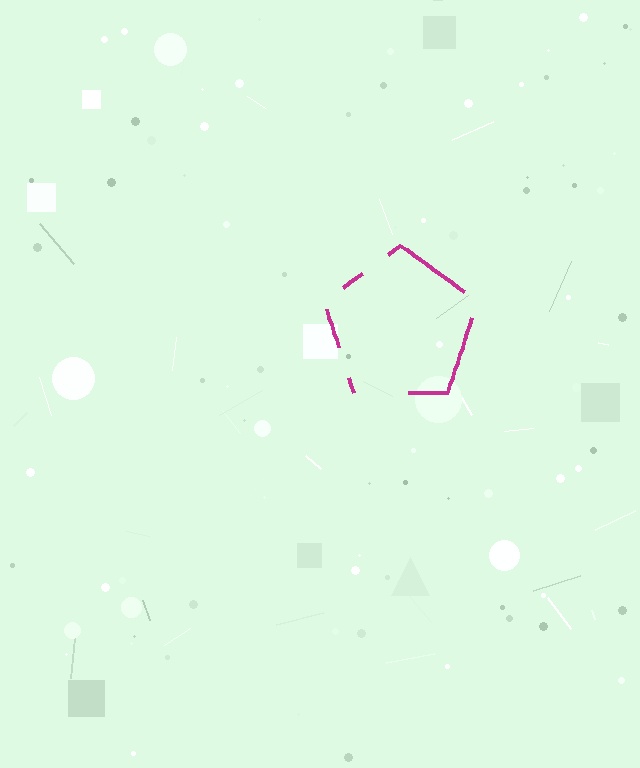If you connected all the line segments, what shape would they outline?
They would outline a pentagon.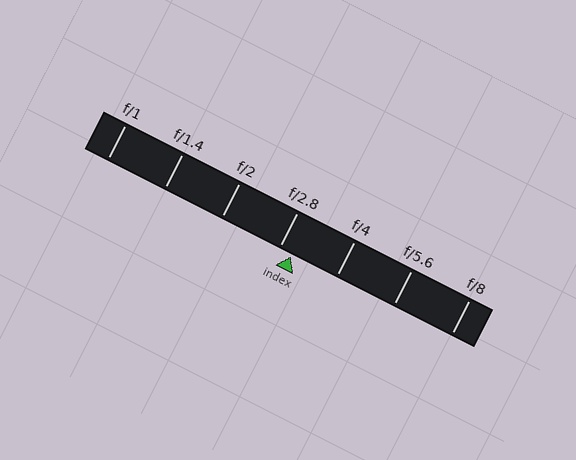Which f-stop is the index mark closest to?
The index mark is closest to f/2.8.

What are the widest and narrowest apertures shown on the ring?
The widest aperture shown is f/1 and the narrowest is f/8.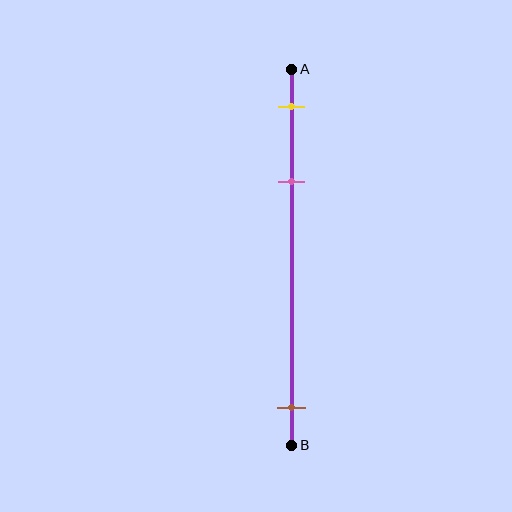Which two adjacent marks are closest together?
The yellow and pink marks are the closest adjacent pair.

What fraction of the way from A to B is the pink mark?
The pink mark is approximately 30% (0.3) of the way from A to B.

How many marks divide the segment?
There are 3 marks dividing the segment.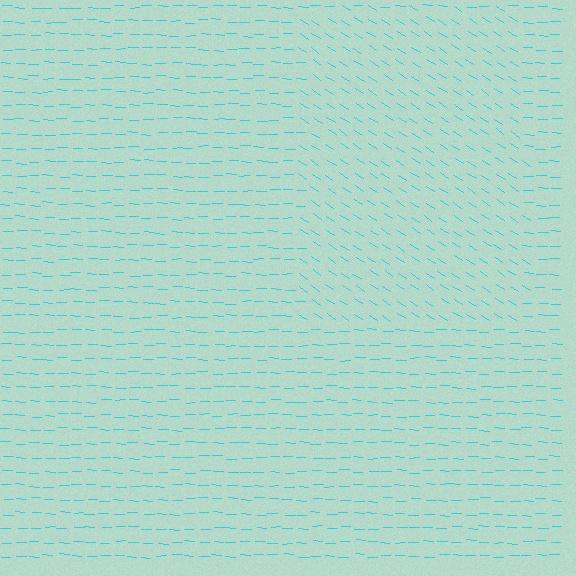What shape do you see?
I see a rectangle.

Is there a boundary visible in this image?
Yes, there is a texture boundary formed by a change in line orientation.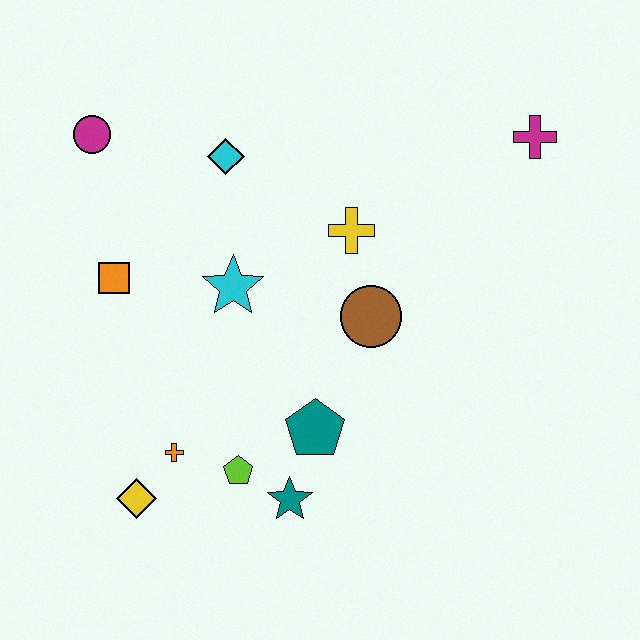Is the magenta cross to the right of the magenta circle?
Yes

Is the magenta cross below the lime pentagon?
No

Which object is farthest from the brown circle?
The magenta circle is farthest from the brown circle.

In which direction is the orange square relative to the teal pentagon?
The orange square is to the left of the teal pentagon.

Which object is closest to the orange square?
The cyan star is closest to the orange square.